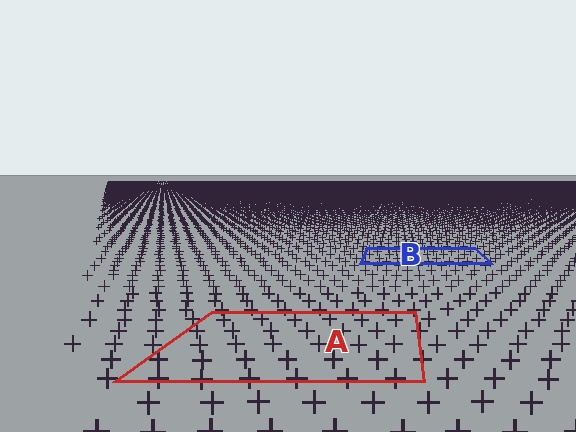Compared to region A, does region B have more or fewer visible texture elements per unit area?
Region B has more texture elements per unit area — they are packed more densely because it is farther away.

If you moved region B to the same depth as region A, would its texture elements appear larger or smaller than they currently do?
They would appear larger. At a closer depth, the same texture elements are projected at a bigger on-screen size.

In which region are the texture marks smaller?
The texture marks are smaller in region B, because it is farther away.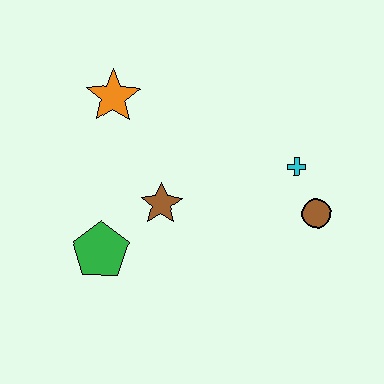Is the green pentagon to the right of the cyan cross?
No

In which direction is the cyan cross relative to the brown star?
The cyan cross is to the right of the brown star.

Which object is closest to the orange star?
The brown star is closest to the orange star.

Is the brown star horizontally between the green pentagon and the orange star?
No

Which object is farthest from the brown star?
The brown circle is farthest from the brown star.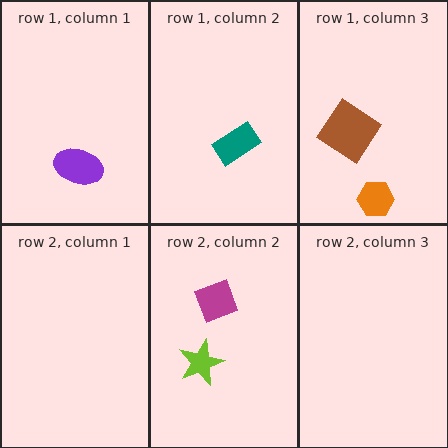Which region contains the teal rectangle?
The row 1, column 2 region.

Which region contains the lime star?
The row 2, column 2 region.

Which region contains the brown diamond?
The row 1, column 3 region.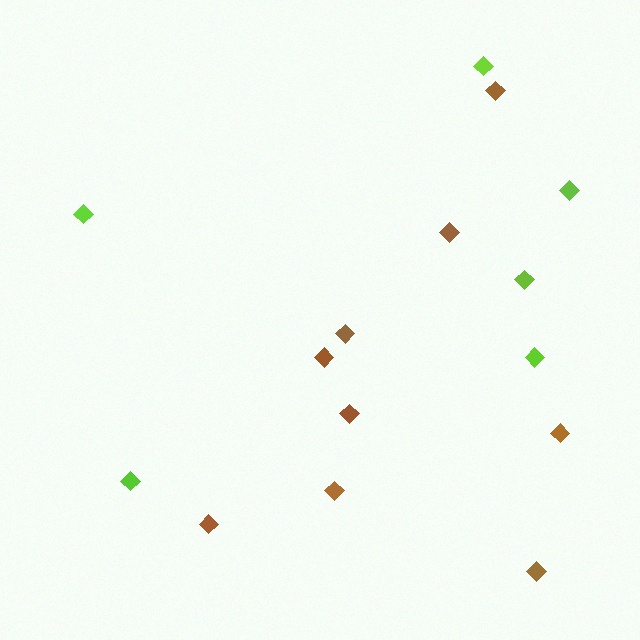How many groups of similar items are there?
There are 2 groups: one group of lime diamonds (6) and one group of brown diamonds (9).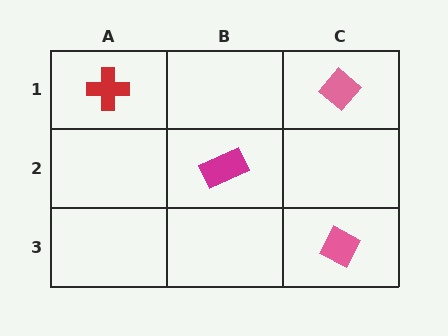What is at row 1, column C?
A pink diamond.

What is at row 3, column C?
A pink diamond.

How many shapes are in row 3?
1 shape.